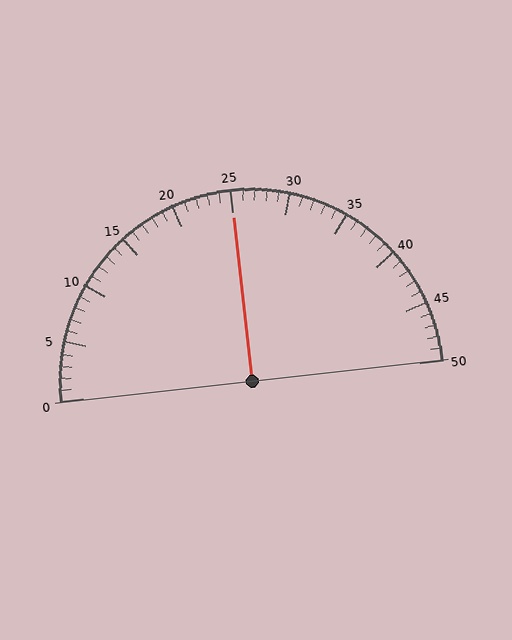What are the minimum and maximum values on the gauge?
The gauge ranges from 0 to 50.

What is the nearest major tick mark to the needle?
The nearest major tick mark is 25.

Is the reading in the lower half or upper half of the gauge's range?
The reading is in the upper half of the range (0 to 50).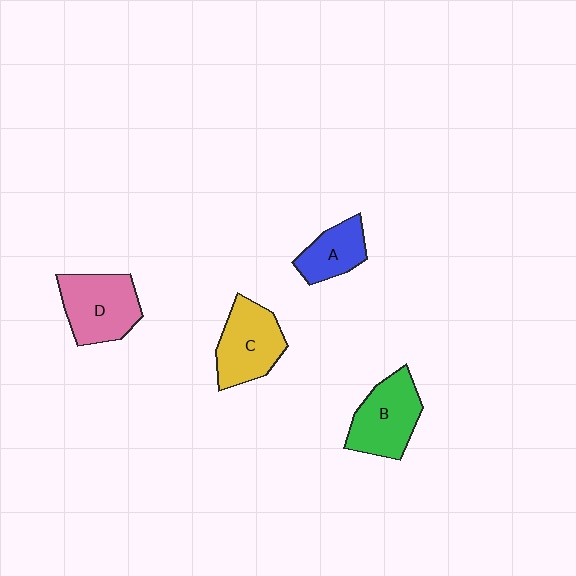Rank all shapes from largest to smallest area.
From largest to smallest: D (pink), B (green), C (yellow), A (blue).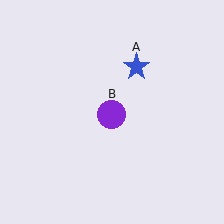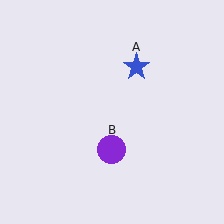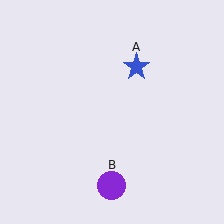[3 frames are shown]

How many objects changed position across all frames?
1 object changed position: purple circle (object B).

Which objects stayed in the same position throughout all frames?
Blue star (object A) remained stationary.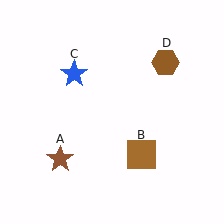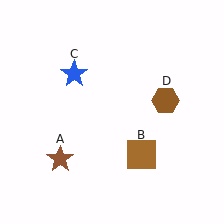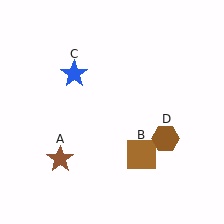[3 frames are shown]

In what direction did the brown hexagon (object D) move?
The brown hexagon (object D) moved down.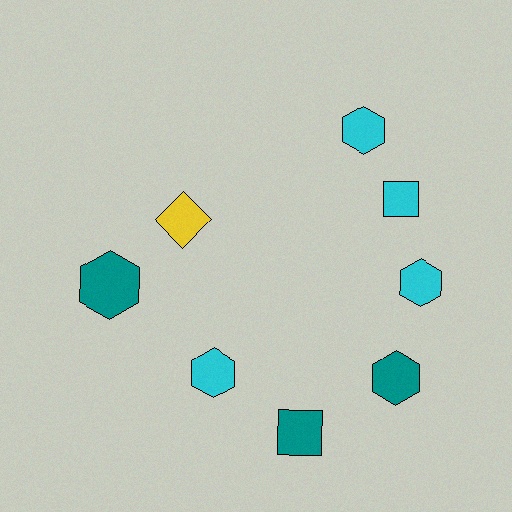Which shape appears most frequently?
Hexagon, with 5 objects.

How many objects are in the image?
There are 8 objects.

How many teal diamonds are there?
There are no teal diamonds.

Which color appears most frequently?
Cyan, with 4 objects.